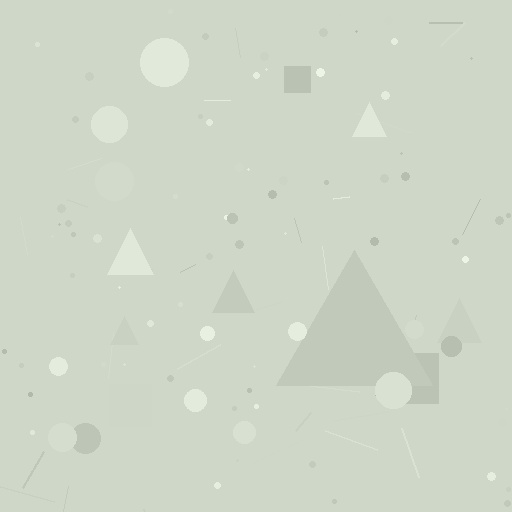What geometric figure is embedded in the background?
A triangle is embedded in the background.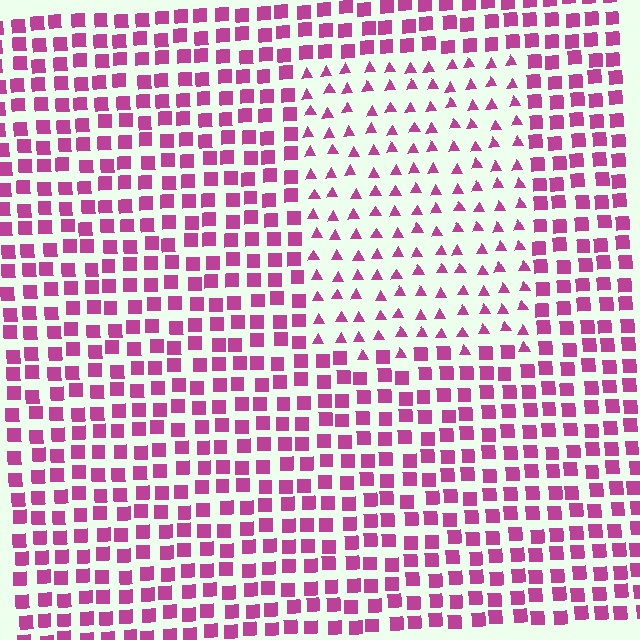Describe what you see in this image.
The image is filled with small magenta elements arranged in a uniform grid. A rectangle-shaped region contains triangles, while the surrounding area contains squares. The boundary is defined purely by the change in element shape.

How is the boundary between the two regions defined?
The boundary is defined by a change in element shape: triangles inside vs. squares outside. All elements share the same color and spacing.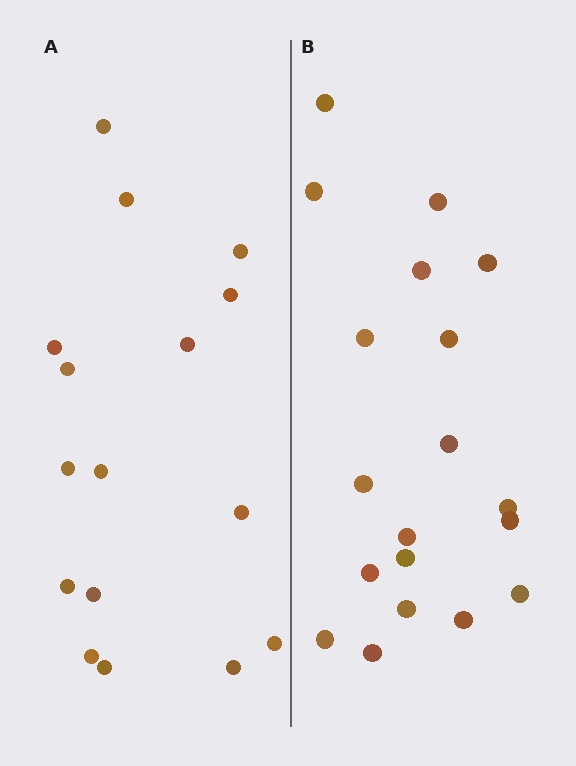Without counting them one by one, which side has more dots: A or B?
Region B (the right region) has more dots.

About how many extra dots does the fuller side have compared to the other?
Region B has just a few more — roughly 2 or 3 more dots than region A.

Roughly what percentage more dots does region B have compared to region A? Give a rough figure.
About 20% more.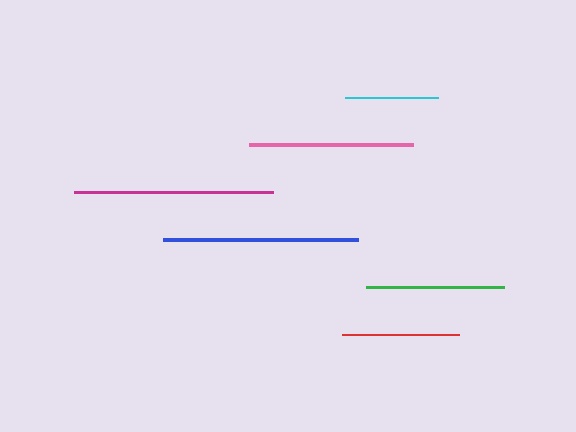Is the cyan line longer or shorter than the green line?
The green line is longer than the cyan line.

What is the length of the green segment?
The green segment is approximately 138 pixels long.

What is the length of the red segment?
The red segment is approximately 117 pixels long.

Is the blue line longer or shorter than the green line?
The blue line is longer than the green line.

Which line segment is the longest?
The magenta line is the longest at approximately 198 pixels.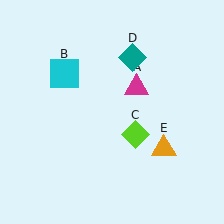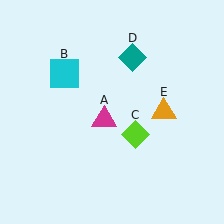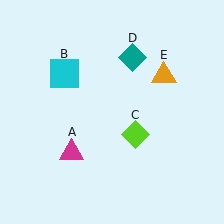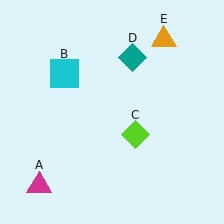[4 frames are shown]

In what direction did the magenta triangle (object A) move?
The magenta triangle (object A) moved down and to the left.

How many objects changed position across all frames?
2 objects changed position: magenta triangle (object A), orange triangle (object E).